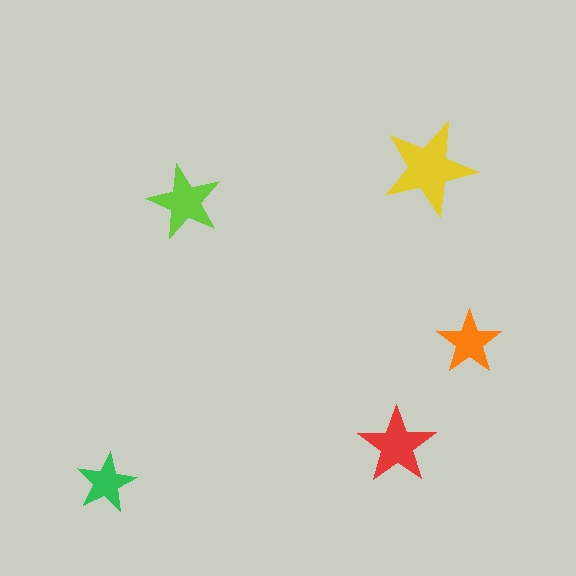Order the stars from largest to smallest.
the yellow one, the red one, the lime one, the orange one, the green one.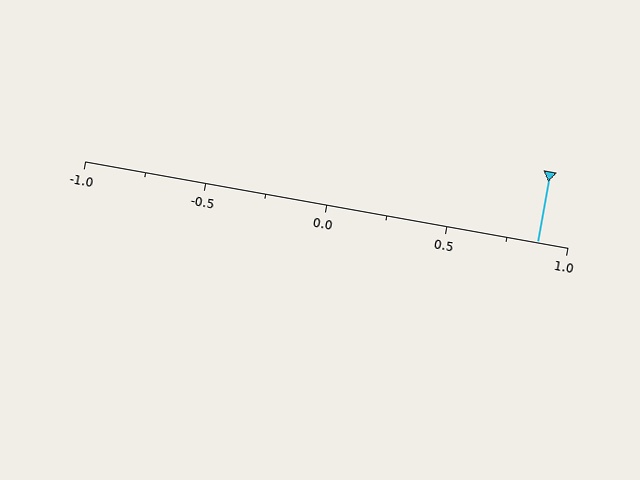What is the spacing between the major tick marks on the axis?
The major ticks are spaced 0.5 apart.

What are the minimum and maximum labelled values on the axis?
The axis runs from -1.0 to 1.0.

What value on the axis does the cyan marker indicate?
The marker indicates approximately 0.88.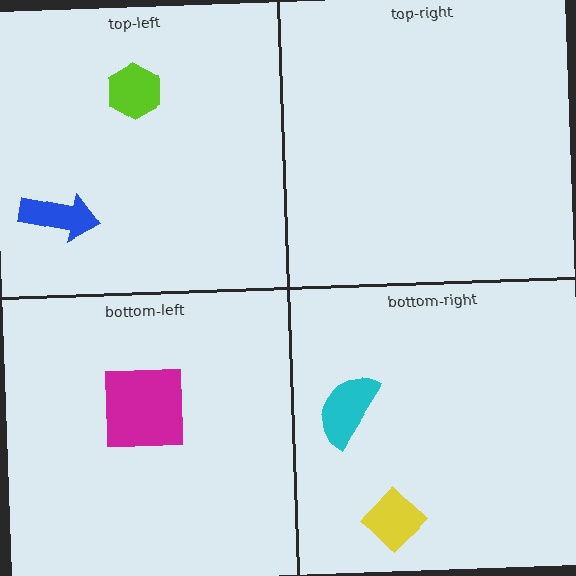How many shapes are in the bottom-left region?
1.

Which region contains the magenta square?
The bottom-left region.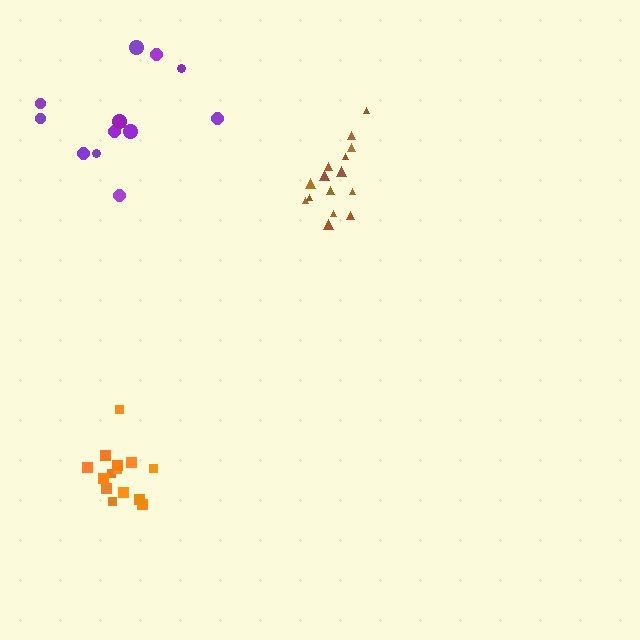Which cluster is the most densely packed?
Orange.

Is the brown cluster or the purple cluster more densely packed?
Brown.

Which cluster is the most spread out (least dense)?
Purple.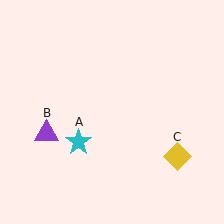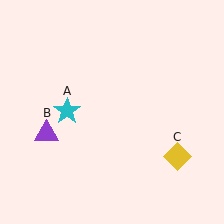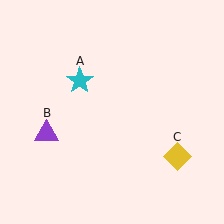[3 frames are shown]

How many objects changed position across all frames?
1 object changed position: cyan star (object A).